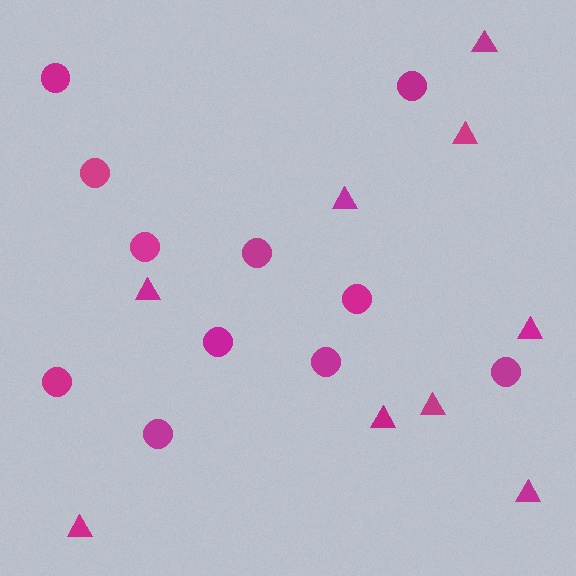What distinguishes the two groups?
There are 2 groups: one group of triangles (9) and one group of circles (11).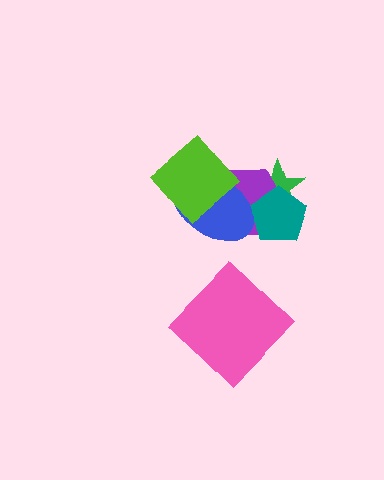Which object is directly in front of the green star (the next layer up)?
The purple hexagon is directly in front of the green star.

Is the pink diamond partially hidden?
No, no other shape covers it.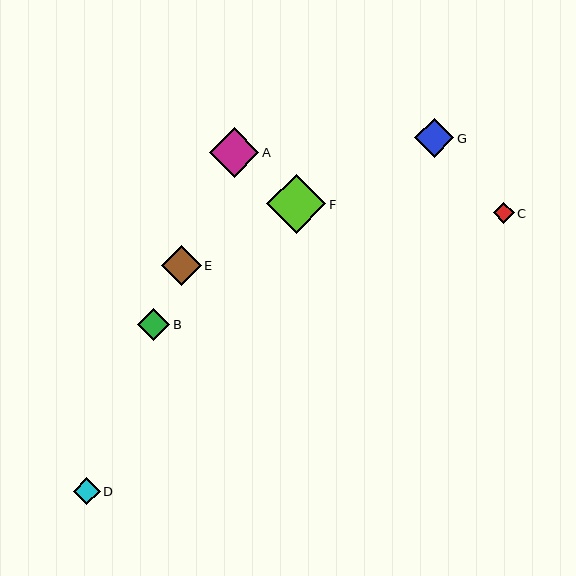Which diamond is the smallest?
Diamond C is the smallest with a size of approximately 21 pixels.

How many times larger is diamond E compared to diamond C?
Diamond E is approximately 1.9 times the size of diamond C.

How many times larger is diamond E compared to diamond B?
Diamond E is approximately 1.2 times the size of diamond B.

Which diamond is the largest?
Diamond F is the largest with a size of approximately 59 pixels.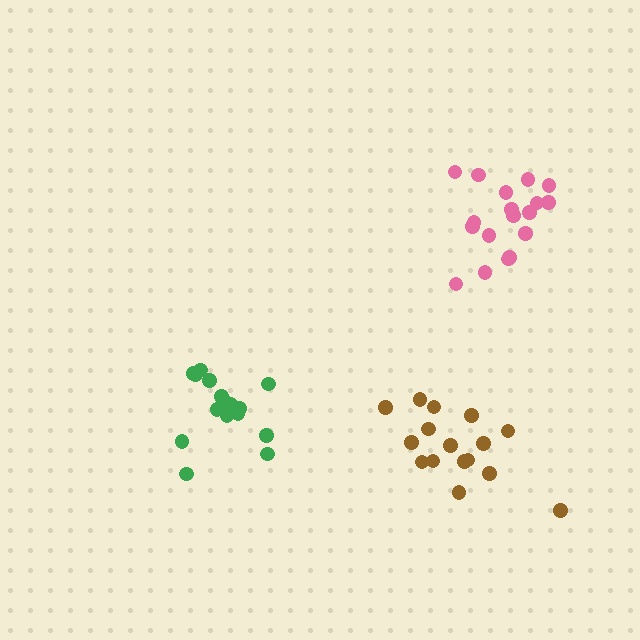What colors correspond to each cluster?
The clusters are colored: pink, green, brown.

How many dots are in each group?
Group 1: 18 dots, Group 2: 16 dots, Group 3: 16 dots (50 total).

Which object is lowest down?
The brown cluster is bottommost.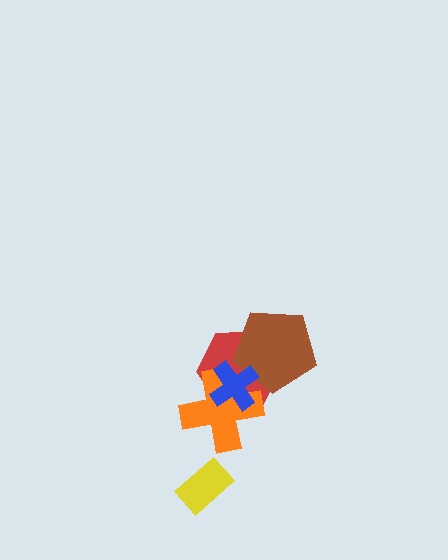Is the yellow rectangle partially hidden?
No, no other shape covers it.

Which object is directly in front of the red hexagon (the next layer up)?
The orange cross is directly in front of the red hexagon.